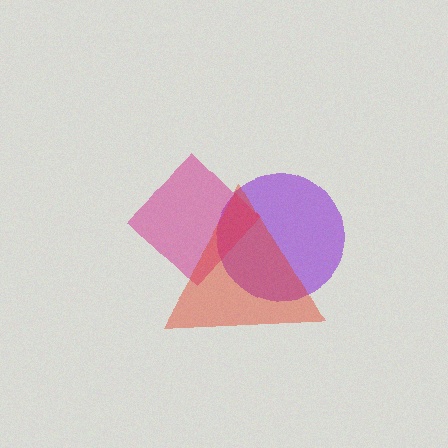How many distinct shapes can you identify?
There are 3 distinct shapes: a purple circle, a magenta diamond, a red triangle.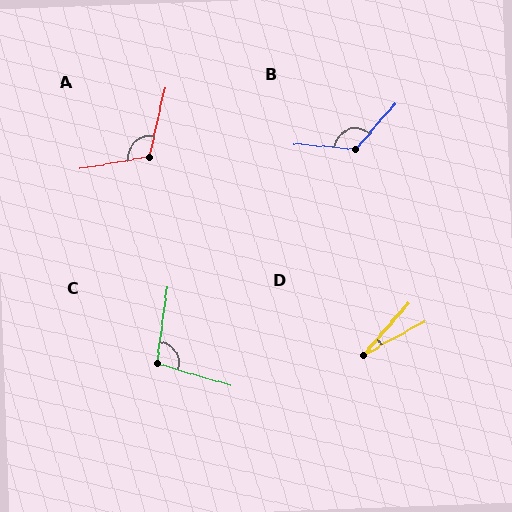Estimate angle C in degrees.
Approximately 99 degrees.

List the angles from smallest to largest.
D (20°), C (99°), A (113°), B (126°).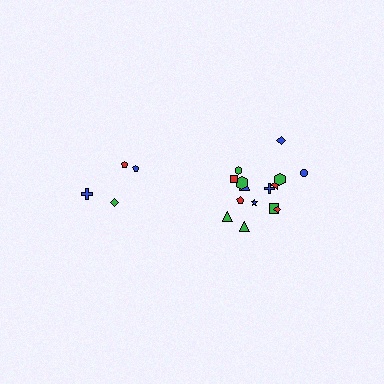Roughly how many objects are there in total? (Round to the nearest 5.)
Roughly 20 objects in total.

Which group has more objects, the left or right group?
The right group.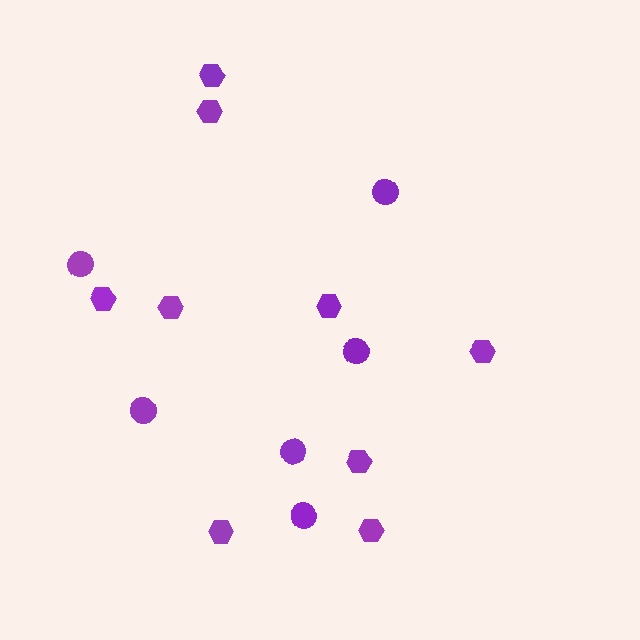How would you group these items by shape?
There are 2 groups: one group of hexagons (9) and one group of circles (6).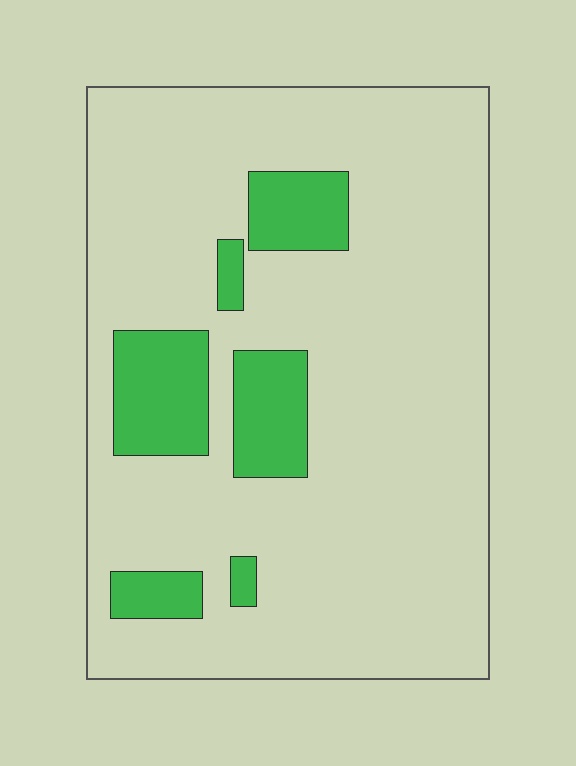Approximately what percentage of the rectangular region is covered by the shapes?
Approximately 15%.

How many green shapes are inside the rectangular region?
6.